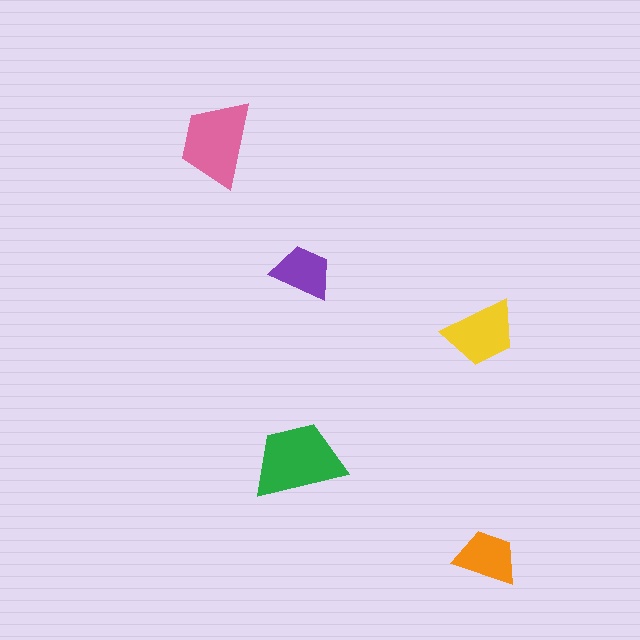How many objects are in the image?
There are 5 objects in the image.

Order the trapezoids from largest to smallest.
the green one, the pink one, the yellow one, the orange one, the purple one.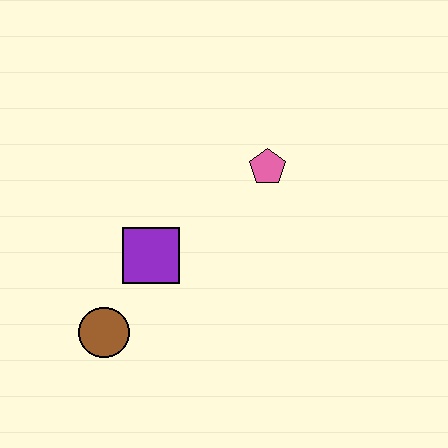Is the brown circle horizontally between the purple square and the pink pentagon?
No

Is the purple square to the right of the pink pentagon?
No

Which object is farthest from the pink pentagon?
The brown circle is farthest from the pink pentagon.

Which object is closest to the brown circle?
The purple square is closest to the brown circle.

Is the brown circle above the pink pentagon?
No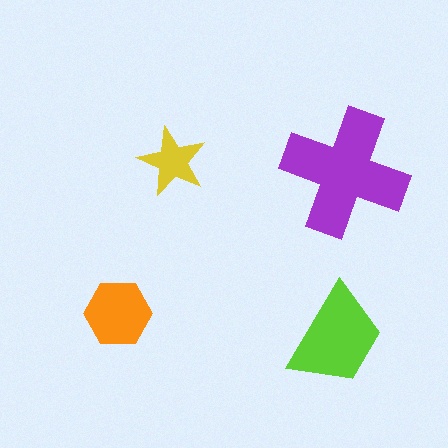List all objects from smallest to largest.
The yellow star, the orange hexagon, the lime trapezoid, the purple cross.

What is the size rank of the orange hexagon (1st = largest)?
3rd.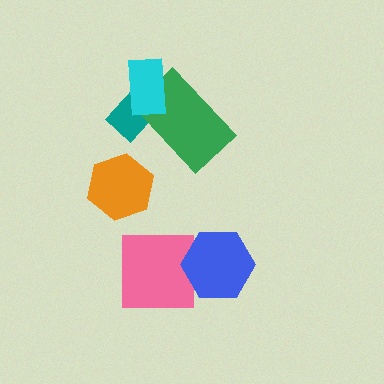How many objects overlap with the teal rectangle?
2 objects overlap with the teal rectangle.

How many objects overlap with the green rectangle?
2 objects overlap with the green rectangle.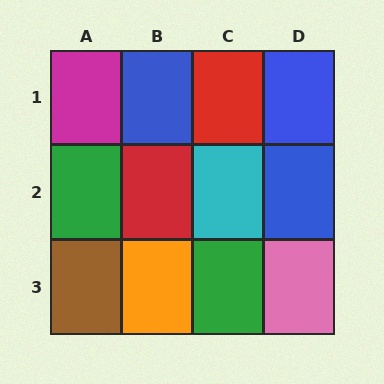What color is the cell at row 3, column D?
Pink.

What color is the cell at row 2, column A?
Green.